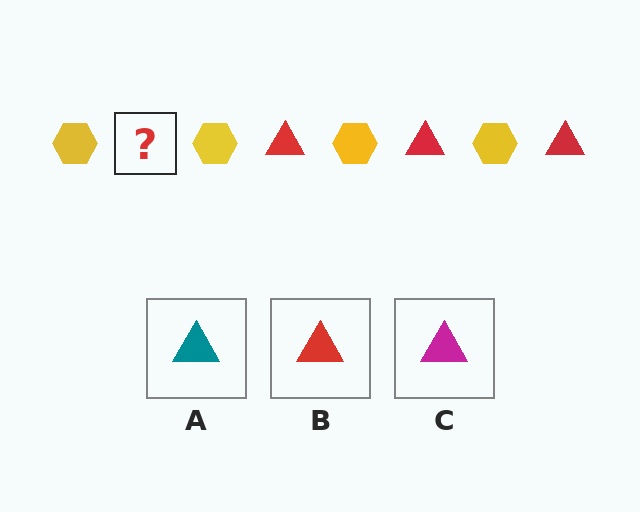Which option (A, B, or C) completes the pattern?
B.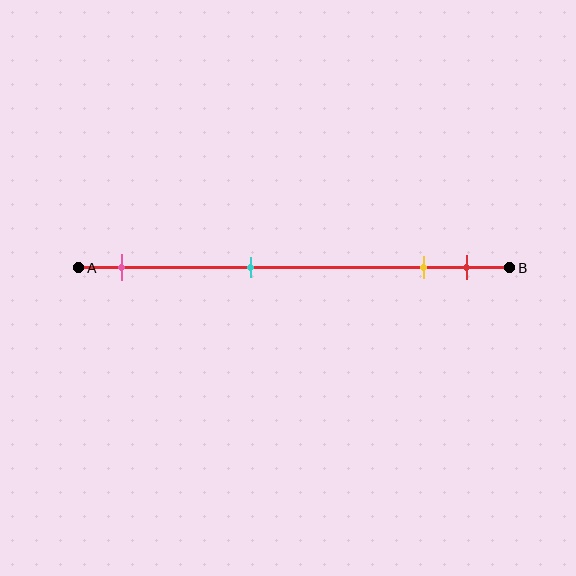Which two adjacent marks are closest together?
The yellow and red marks are the closest adjacent pair.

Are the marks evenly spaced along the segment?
No, the marks are not evenly spaced.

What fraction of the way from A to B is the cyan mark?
The cyan mark is approximately 40% (0.4) of the way from A to B.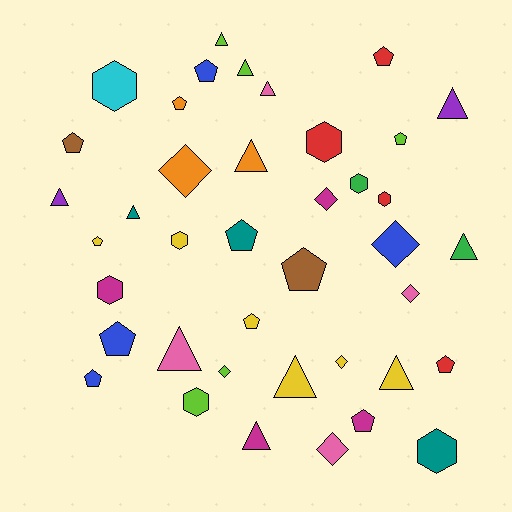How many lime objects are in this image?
There are 5 lime objects.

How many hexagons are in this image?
There are 8 hexagons.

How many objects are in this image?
There are 40 objects.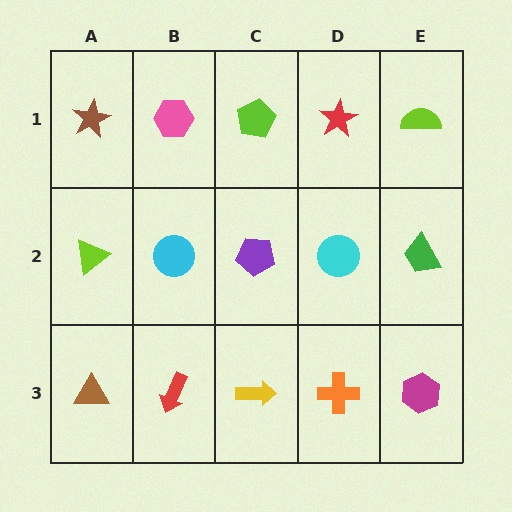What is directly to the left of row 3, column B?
A brown triangle.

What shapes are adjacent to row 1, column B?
A cyan circle (row 2, column B), a brown star (row 1, column A), a lime pentagon (row 1, column C).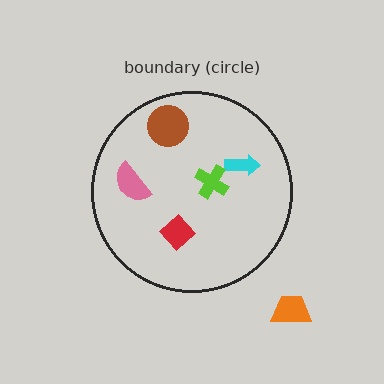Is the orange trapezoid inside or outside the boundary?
Outside.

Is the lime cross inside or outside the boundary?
Inside.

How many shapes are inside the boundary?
5 inside, 1 outside.